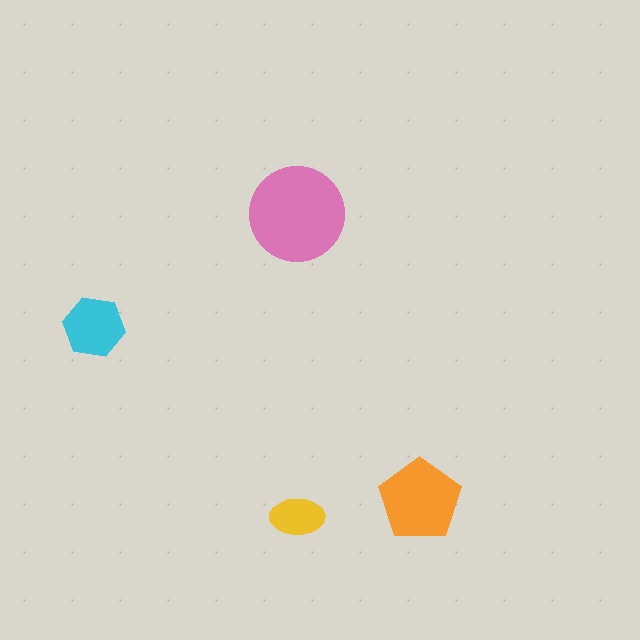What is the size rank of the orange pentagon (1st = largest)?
2nd.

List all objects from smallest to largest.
The yellow ellipse, the cyan hexagon, the orange pentagon, the pink circle.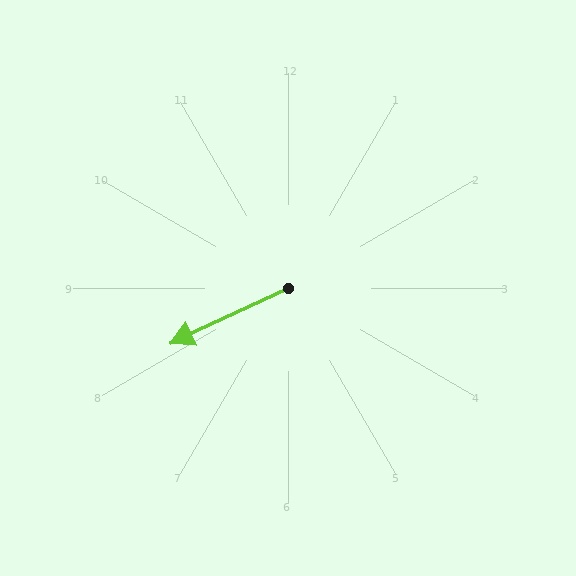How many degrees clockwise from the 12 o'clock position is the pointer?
Approximately 245 degrees.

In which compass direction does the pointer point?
Southwest.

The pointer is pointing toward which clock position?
Roughly 8 o'clock.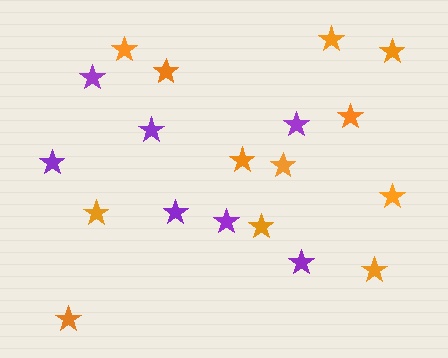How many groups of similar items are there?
There are 2 groups: one group of purple stars (7) and one group of orange stars (12).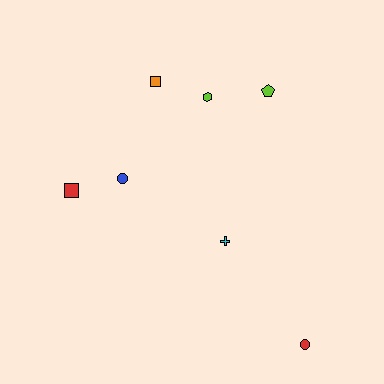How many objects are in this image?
There are 7 objects.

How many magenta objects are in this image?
There are no magenta objects.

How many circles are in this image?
There are 2 circles.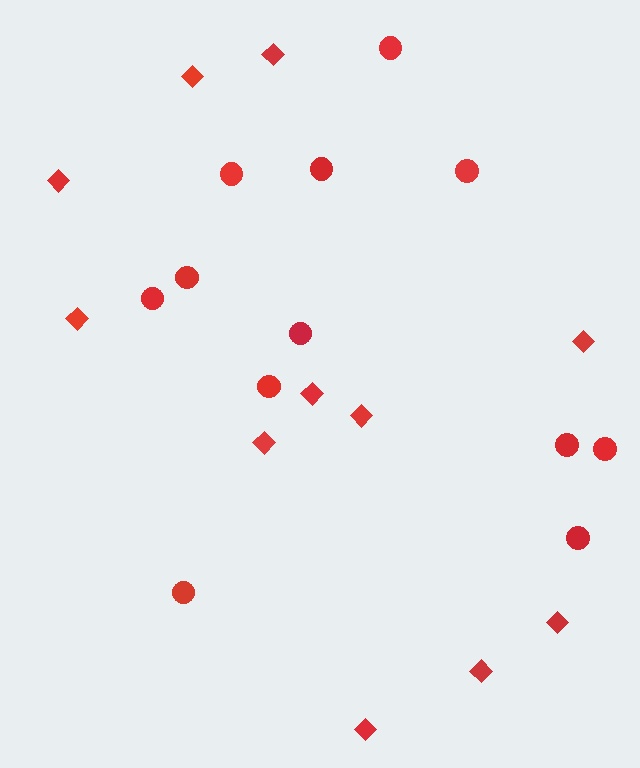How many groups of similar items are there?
There are 2 groups: one group of circles (12) and one group of diamonds (11).